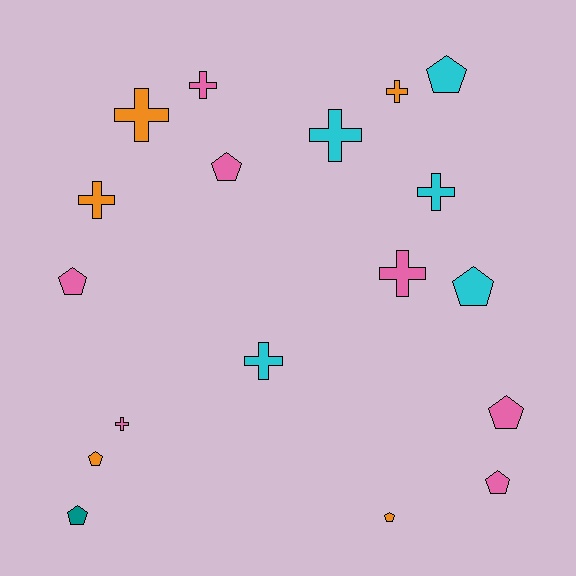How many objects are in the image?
There are 18 objects.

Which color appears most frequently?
Pink, with 7 objects.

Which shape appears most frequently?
Cross, with 9 objects.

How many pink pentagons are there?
There are 4 pink pentagons.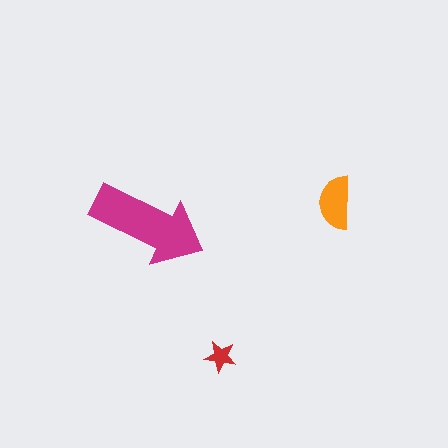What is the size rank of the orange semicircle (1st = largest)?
2nd.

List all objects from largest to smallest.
The magenta arrow, the orange semicircle, the red star.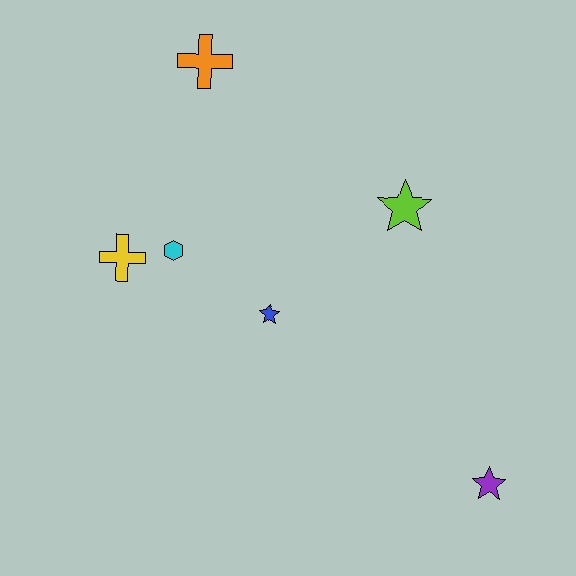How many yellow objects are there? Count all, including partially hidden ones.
There is 1 yellow object.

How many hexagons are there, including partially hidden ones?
There is 1 hexagon.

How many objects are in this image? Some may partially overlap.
There are 6 objects.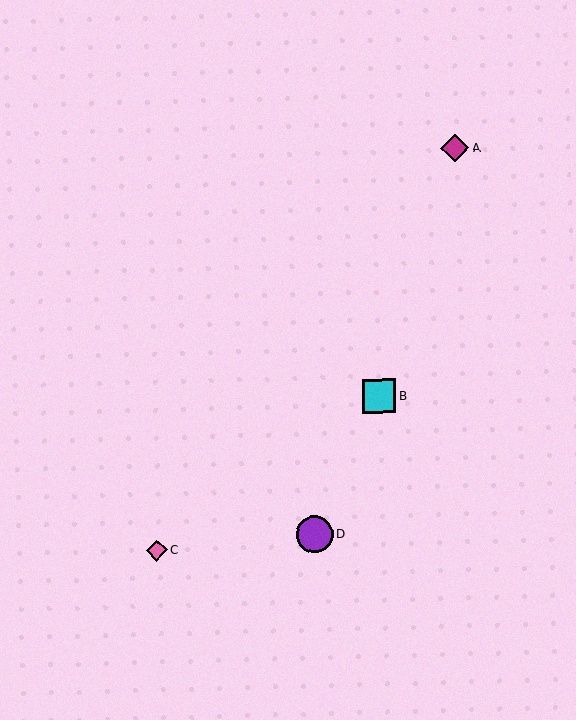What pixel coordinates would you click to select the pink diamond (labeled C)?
Click at (157, 550) to select the pink diamond C.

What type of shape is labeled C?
Shape C is a pink diamond.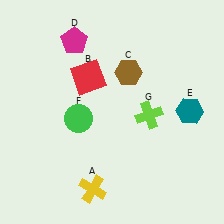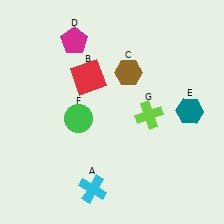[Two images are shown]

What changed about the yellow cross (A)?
In Image 1, A is yellow. In Image 2, it changed to cyan.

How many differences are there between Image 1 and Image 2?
There is 1 difference between the two images.